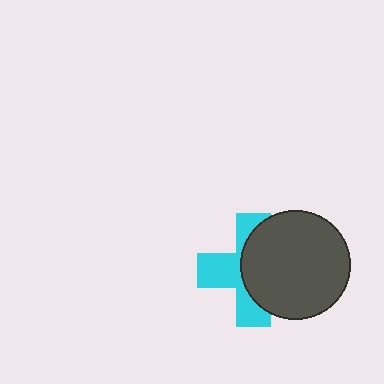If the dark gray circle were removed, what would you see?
You would see the complete cyan cross.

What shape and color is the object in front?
The object in front is a dark gray circle.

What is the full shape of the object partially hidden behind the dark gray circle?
The partially hidden object is a cyan cross.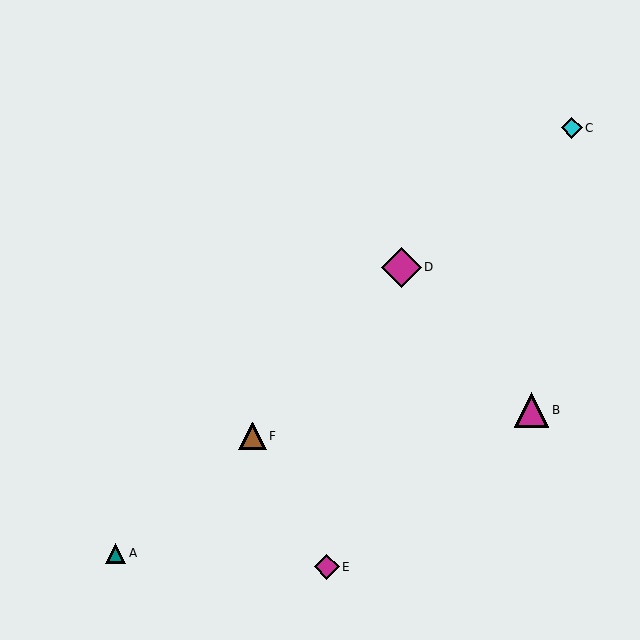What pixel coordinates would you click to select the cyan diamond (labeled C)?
Click at (572, 128) to select the cyan diamond C.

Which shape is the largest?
The magenta diamond (labeled D) is the largest.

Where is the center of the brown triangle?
The center of the brown triangle is at (253, 436).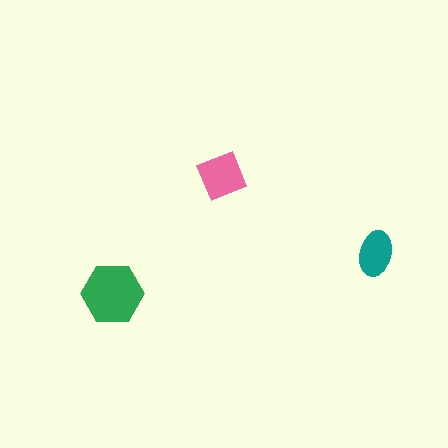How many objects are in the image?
There are 3 objects in the image.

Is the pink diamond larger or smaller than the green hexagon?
Smaller.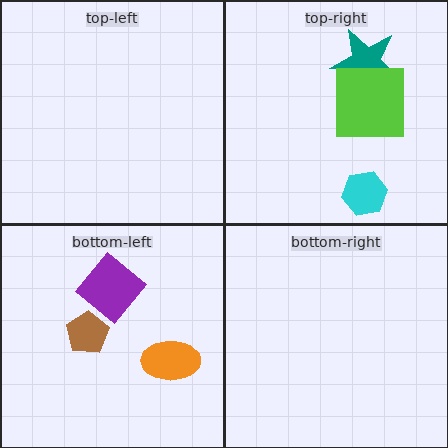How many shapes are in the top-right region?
3.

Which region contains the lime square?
The top-right region.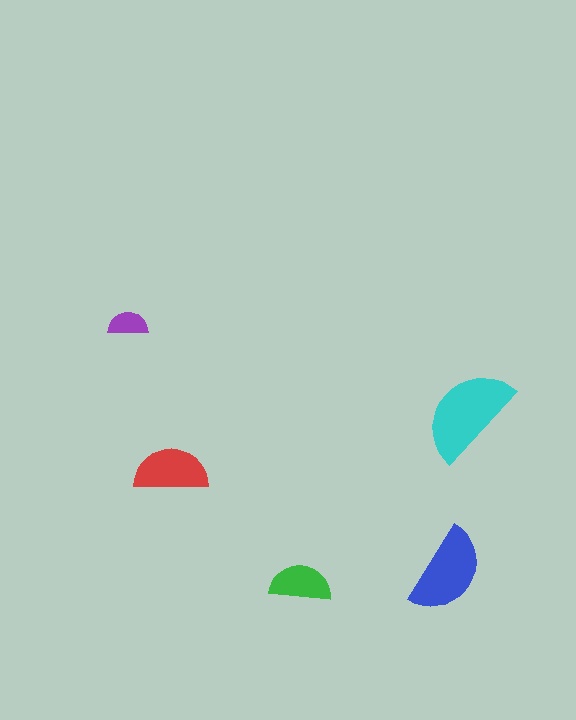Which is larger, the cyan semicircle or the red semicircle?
The cyan one.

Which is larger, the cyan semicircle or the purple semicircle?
The cyan one.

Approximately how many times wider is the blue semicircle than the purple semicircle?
About 2 times wider.